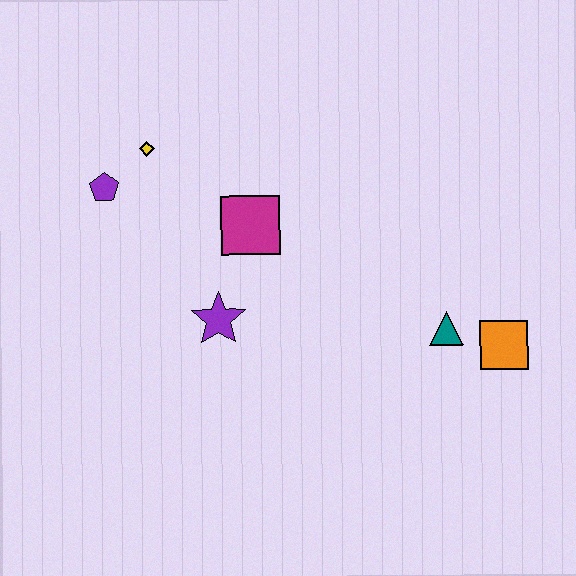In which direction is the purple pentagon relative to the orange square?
The purple pentagon is to the left of the orange square.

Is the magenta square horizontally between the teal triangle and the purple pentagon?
Yes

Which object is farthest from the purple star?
The orange square is farthest from the purple star.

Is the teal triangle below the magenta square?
Yes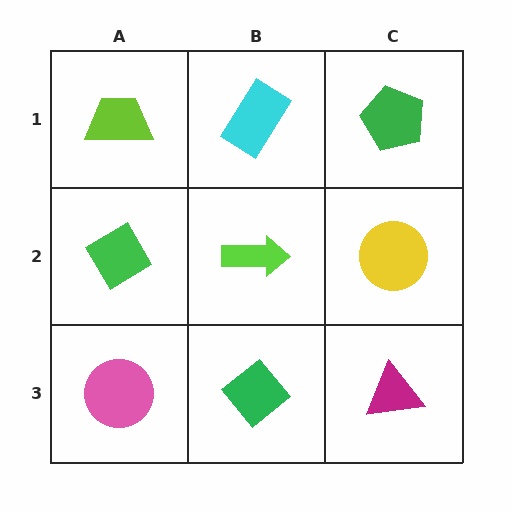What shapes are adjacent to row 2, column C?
A green pentagon (row 1, column C), a magenta triangle (row 3, column C), a lime arrow (row 2, column B).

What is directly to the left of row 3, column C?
A green diamond.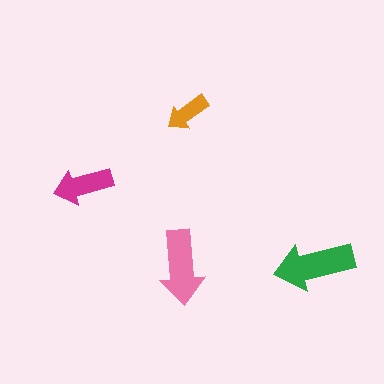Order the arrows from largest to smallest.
the green one, the pink one, the magenta one, the orange one.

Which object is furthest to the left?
The magenta arrow is leftmost.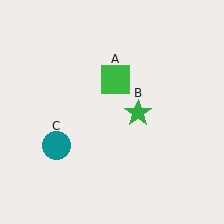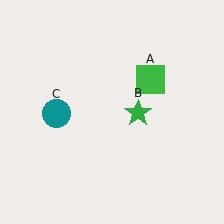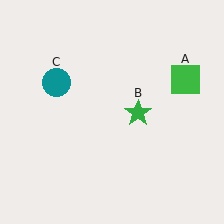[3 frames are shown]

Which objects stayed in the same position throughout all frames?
Green star (object B) remained stationary.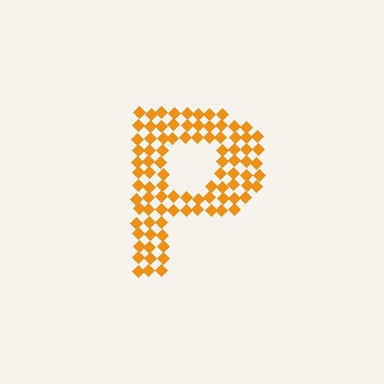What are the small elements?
The small elements are diamonds.